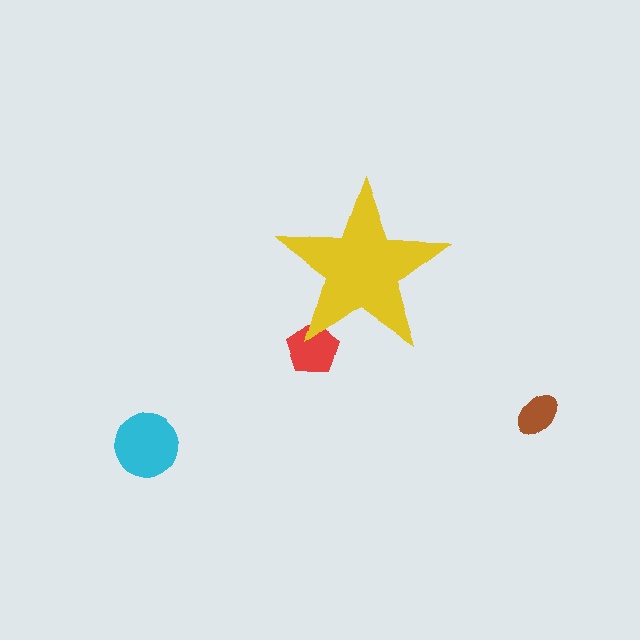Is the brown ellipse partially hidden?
No, the brown ellipse is fully visible.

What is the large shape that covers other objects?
A yellow star.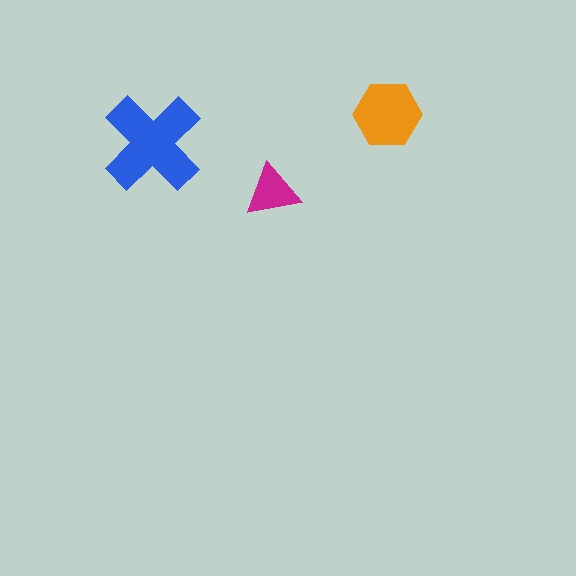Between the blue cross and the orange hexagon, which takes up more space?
The blue cross.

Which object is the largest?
The blue cross.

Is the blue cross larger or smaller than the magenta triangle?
Larger.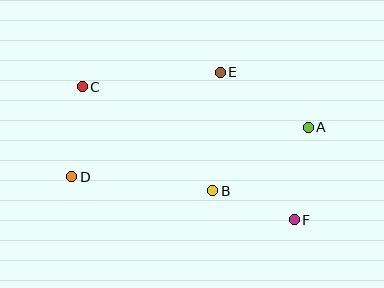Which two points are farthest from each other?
Points C and F are farthest from each other.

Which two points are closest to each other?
Points B and F are closest to each other.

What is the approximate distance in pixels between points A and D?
The distance between A and D is approximately 242 pixels.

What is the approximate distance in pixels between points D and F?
The distance between D and F is approximately 227 pixels.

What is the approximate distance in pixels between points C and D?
The distance between C and D is approximately 91 pixels.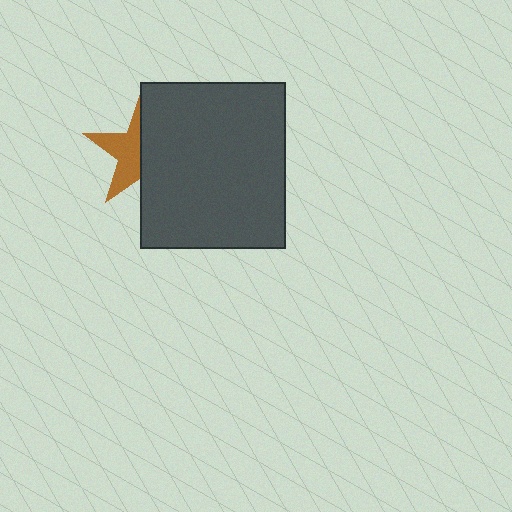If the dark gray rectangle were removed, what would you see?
You would see the complete brown star.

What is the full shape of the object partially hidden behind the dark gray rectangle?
The partially hidden object is a brown star.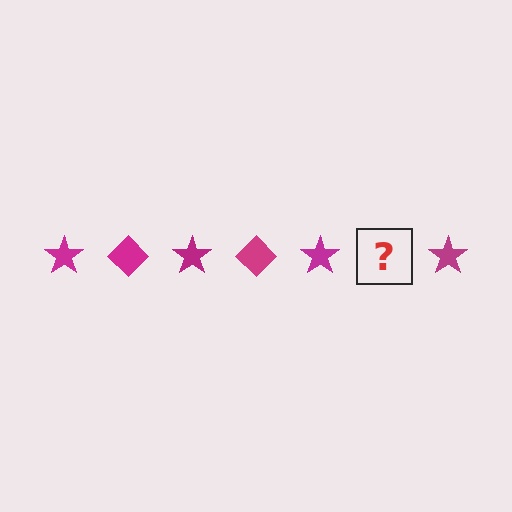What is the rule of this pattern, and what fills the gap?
The rule is that the pattern cycles through star, diamond shapes in magenta. The gap should be filled with a magenta diamond.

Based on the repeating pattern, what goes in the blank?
The blank should be a magenta diamond.